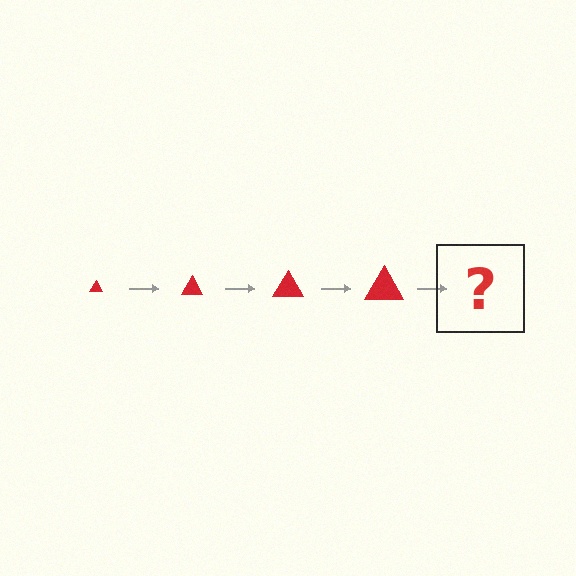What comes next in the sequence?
The next element should be a red triangle, larger than the previous one.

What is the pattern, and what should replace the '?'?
The pattern is that the triangle gets progressively larger each step. The '?' should be a red triangle, larger than the previous one.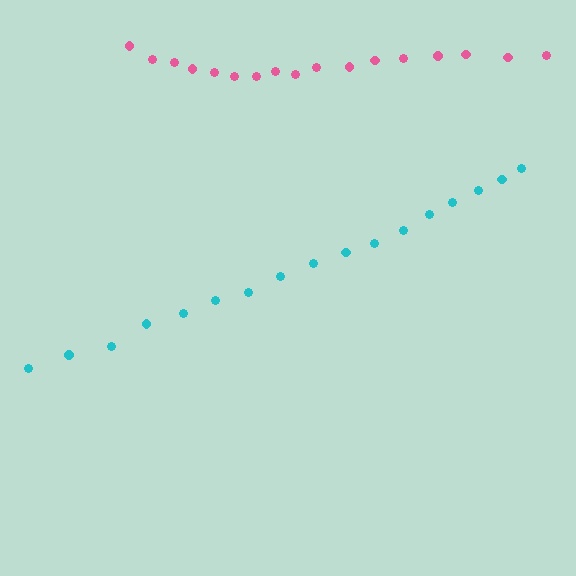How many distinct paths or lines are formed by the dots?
There are 2 distinct paths.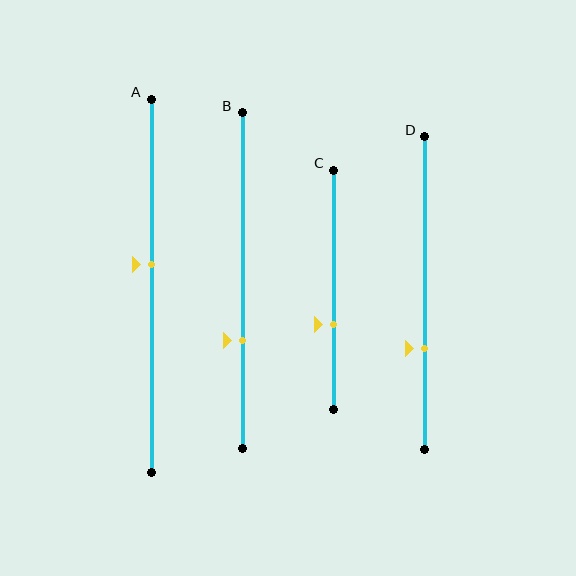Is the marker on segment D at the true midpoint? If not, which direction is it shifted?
No, the marker on segment D is shifted downward by about 18% of the segment length.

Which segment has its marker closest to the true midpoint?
Segment A has its marker closest to the true midpoint.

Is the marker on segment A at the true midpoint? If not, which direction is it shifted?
No, the marker on segment A is shifted upward by about 6% of the segment length.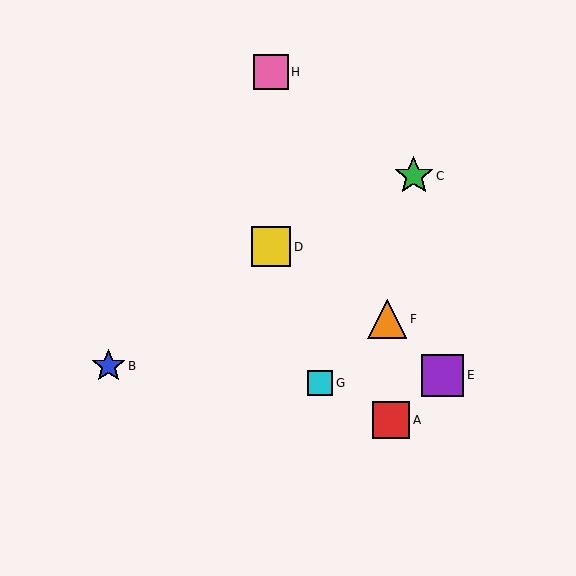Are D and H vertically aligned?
Yes, both are at x≈271.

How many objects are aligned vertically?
2 objects (D, H) are aligned vertically.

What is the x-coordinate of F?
Object F is at x≈387.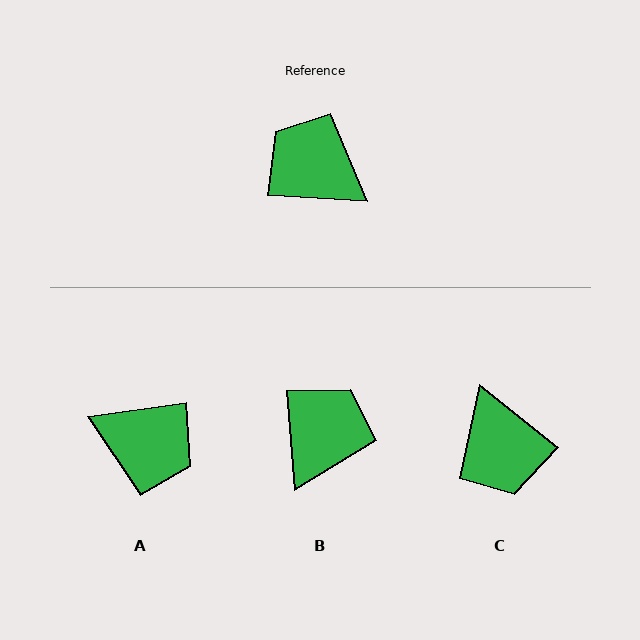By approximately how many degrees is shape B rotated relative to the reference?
Approximately 82 degrees clockwise.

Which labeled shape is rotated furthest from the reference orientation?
A, about 169 degrees away.